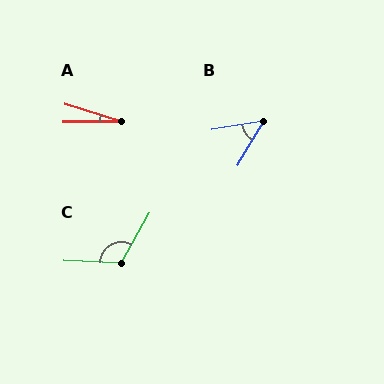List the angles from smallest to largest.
A (18°), B (49°), C (117°).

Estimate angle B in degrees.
Approximately 49 degrees.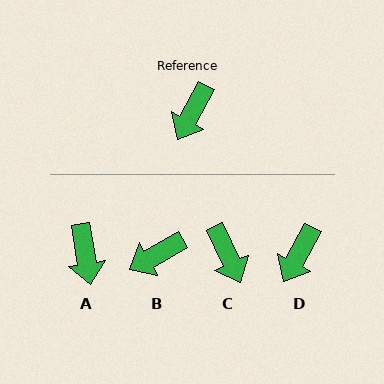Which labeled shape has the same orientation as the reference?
D.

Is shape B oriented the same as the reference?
No, it is off by about 32 degrees.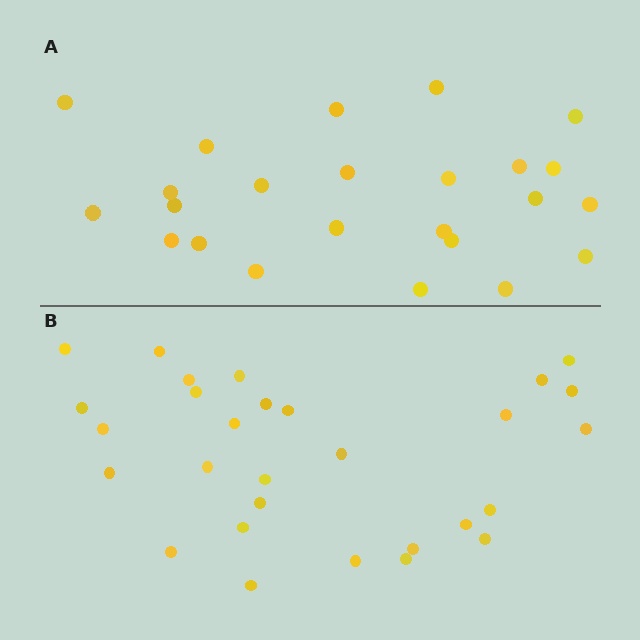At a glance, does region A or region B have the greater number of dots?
Region B (the bottom region) has more dots.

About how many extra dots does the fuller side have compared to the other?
Region B has about 5 more dots than region A.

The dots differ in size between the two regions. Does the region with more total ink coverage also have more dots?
No. Region A has more total ink coverage because its dots are larger, but region B actually contains more individual dots. Total area can be misleading — the number of items is what matters here.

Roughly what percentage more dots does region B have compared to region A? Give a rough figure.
About 20% more.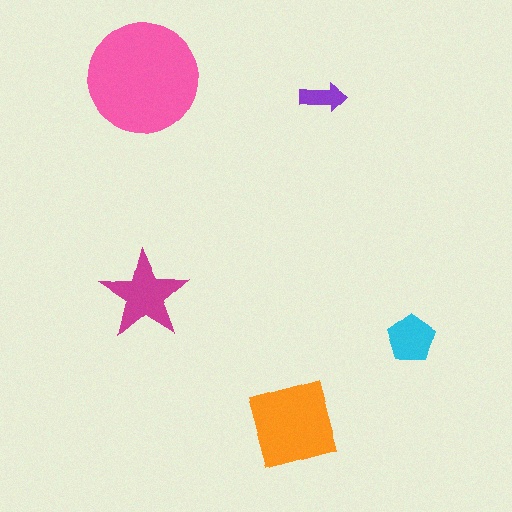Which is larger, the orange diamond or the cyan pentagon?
The orange diamond.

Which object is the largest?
The pink circle.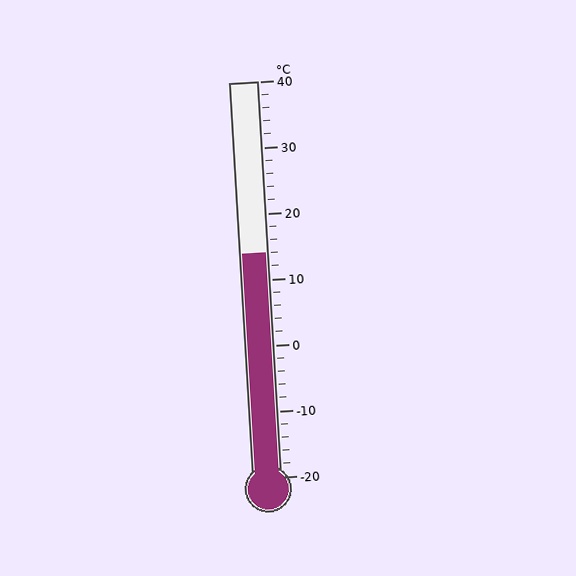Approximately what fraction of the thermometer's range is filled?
The thermometer is filled to approximately 55% of its range.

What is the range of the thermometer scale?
The thermometer scale ranges from -20°C to 40°C.